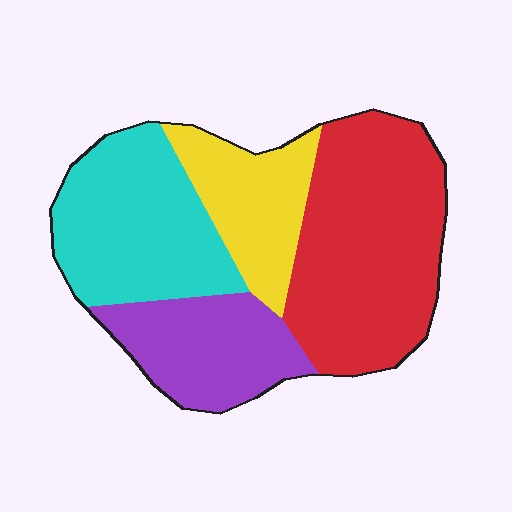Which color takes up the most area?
Red, at roughly 35%.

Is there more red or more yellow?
Red.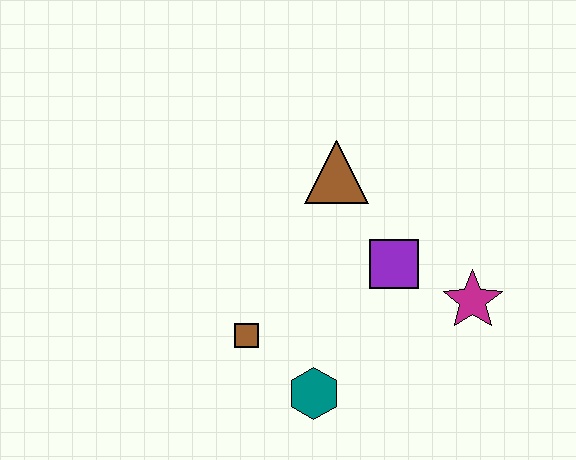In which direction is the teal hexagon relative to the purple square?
The teal hexagon is below the purple square.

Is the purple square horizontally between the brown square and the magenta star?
Yes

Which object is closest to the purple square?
The magenta star is closest to the purple square.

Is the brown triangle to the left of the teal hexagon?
No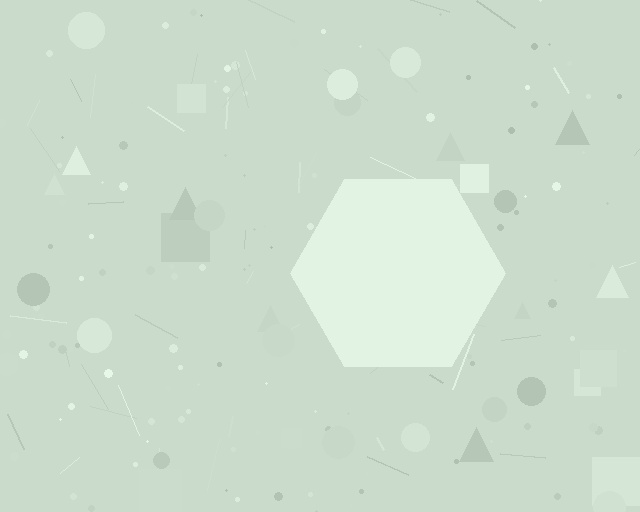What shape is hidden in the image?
A hexagon is hidden in the image.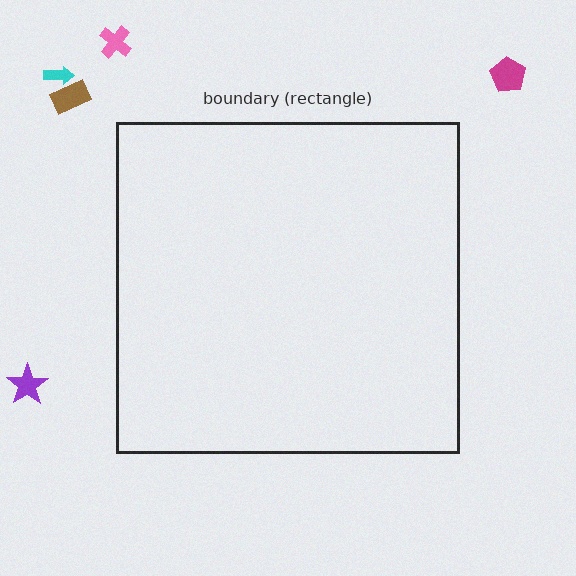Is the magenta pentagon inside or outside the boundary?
Outside.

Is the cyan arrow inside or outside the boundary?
Outside.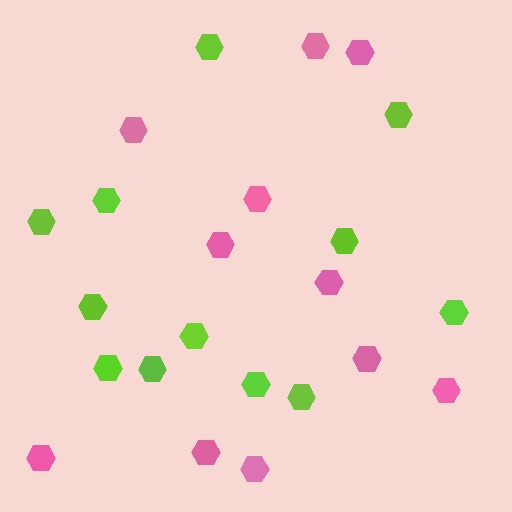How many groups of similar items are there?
There are 2 groups: one group of pink hexagons (11) and one group of lime hexagons (12).